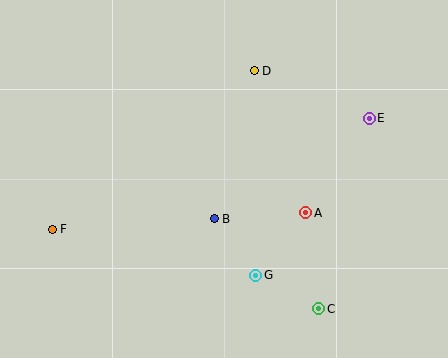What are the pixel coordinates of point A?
Point A is at (306, 213).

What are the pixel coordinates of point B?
Point B is at (214, 219).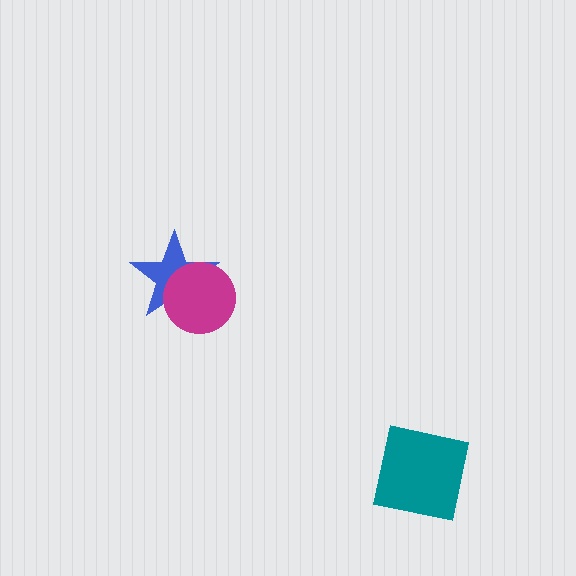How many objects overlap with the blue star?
1 object overlaps with the blue star.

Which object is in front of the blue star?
The magenta circle is in front of the blue star.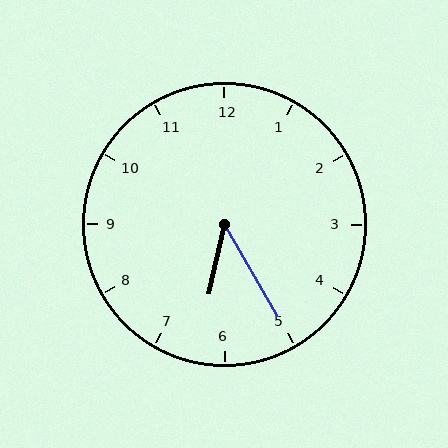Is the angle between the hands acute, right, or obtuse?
It is acute.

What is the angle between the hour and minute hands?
Approximately 42 degrees.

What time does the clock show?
6:25.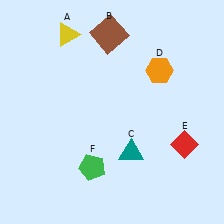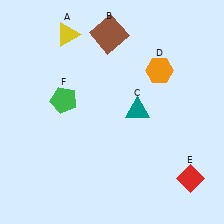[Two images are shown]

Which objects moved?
The objects that moved are: the teal triangle (C), the red diamond (E), the green pentagon (F).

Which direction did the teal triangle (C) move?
The teal triangle (C) moved up.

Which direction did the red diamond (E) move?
The red diamond (E) moved down.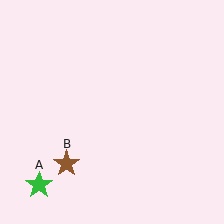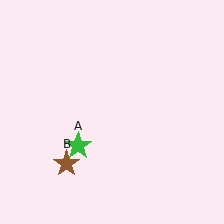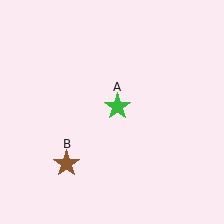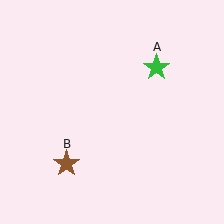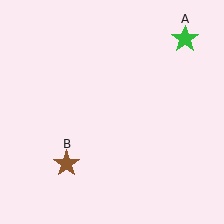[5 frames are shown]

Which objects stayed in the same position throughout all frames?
Brown star (object B) remained stationary.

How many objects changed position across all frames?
1 object changed position: green star (object A).